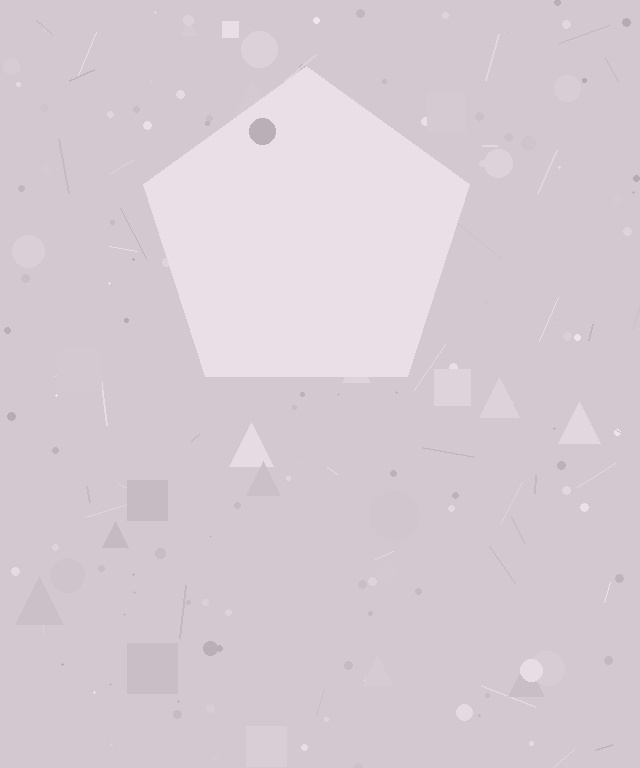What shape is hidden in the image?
A pentagon is hidden in the image.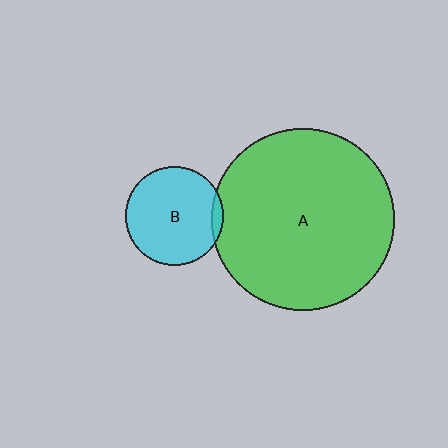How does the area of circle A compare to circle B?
Approximately 3.5 times.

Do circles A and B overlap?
Yes.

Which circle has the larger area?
Circle A (green).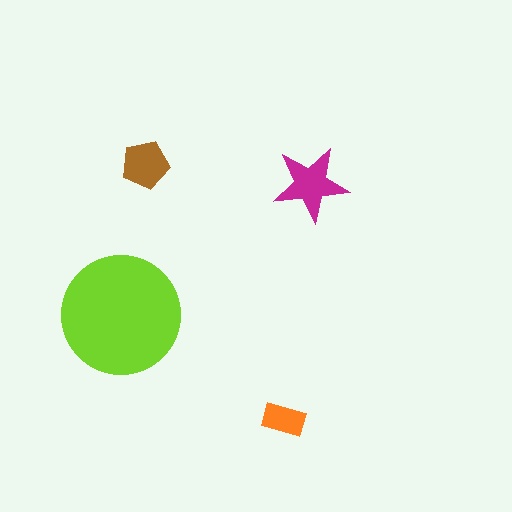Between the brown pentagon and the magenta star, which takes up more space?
The magenta star.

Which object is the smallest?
The orange rectangle.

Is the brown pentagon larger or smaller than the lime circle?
Smaller.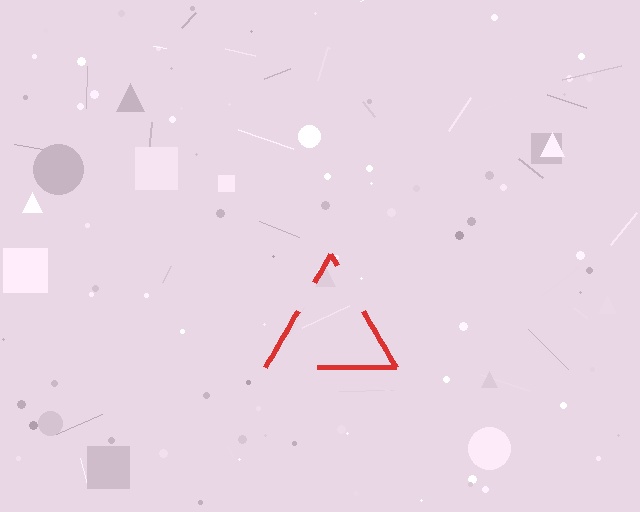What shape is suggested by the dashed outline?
The dashed outline suggests a triangle.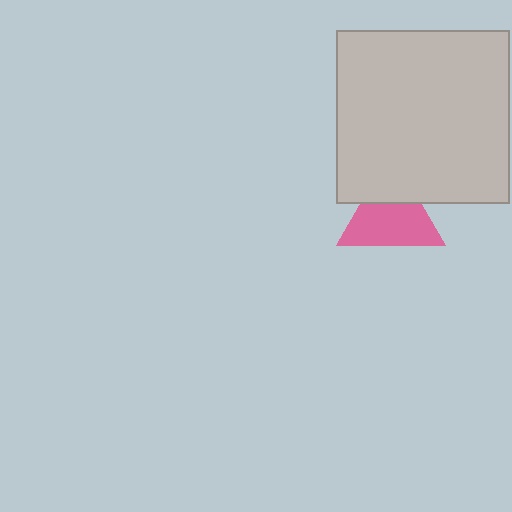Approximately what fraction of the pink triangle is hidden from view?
Roughly 31% of the pink triangle is hidden behind the light gray square.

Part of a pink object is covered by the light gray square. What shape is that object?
It is a triangle.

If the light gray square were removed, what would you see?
You would see the complete pink triangle.